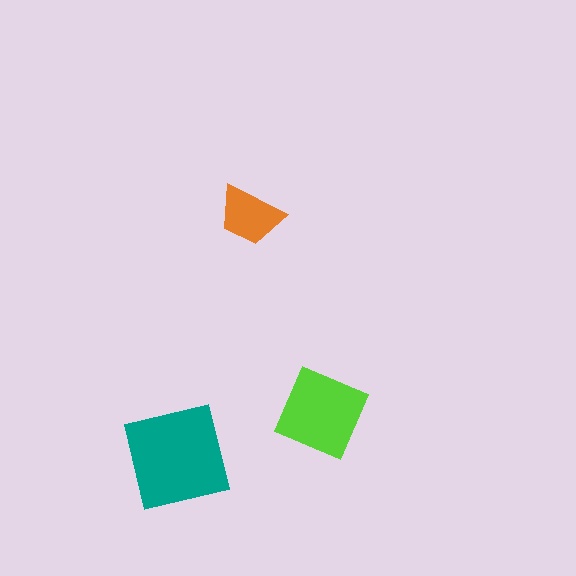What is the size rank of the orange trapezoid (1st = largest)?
3rd.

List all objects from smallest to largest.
The orange trapezoid, the lime diamond, the teal square.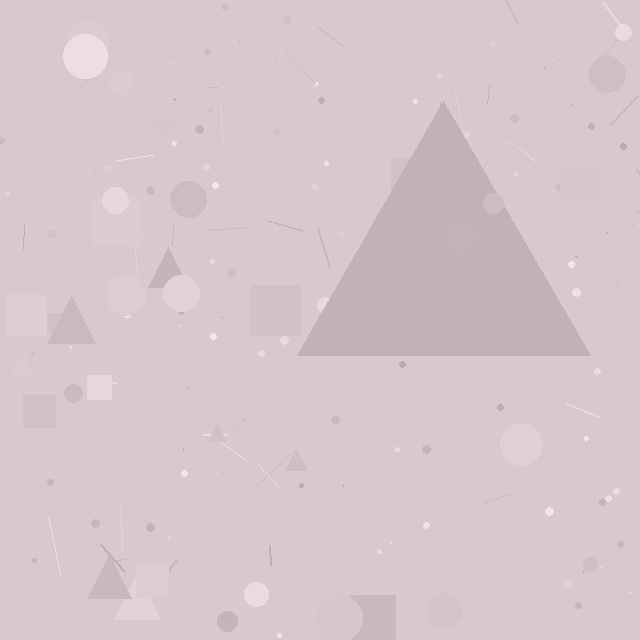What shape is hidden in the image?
A triangle is hidden in the image.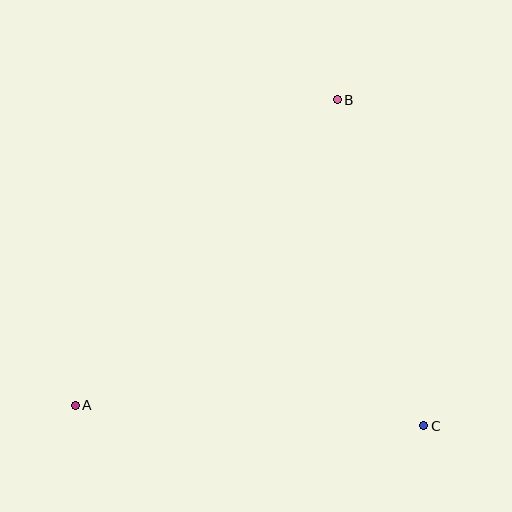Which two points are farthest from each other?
Points A and B are farthest from each other.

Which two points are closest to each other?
Points B and C are closest to each other.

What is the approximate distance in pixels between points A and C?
The distance between A and C is approximately 349 pixels.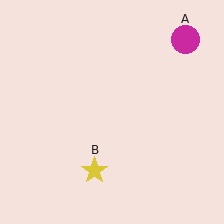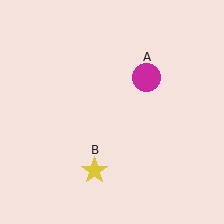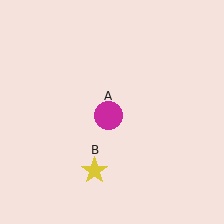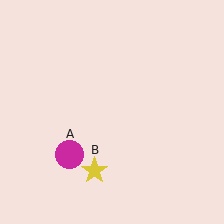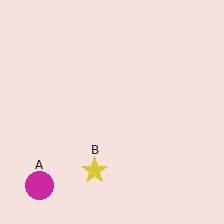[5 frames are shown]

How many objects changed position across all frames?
1 object changed position: magenta circle (object A).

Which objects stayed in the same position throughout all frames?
Yellow star (object B) remained stationary.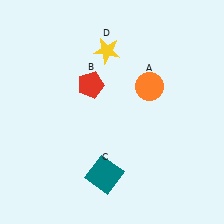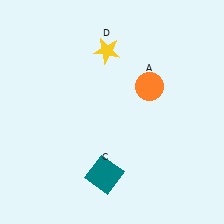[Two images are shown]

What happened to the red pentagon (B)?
The red pentagon (B) was removed in Image 2. It was in the top-left area of Image 1.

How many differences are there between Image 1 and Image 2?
There is 1 difference between the two images.